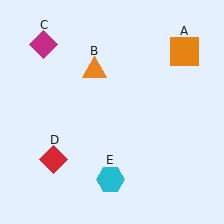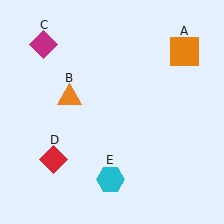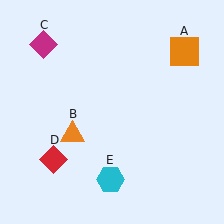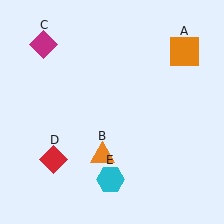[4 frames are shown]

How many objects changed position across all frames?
1 object changed position: orange triangle (object B).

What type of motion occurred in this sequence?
The orange triangle (object B) rotated counterclockwise around the center of the scene.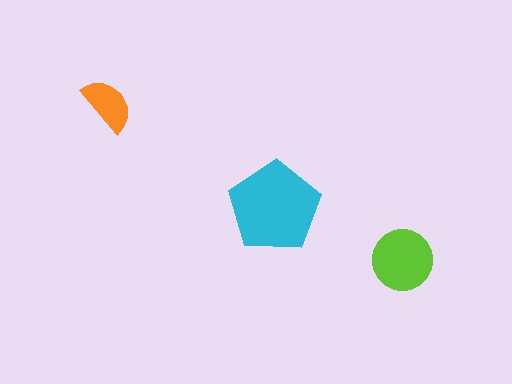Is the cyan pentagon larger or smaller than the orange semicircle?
Larger.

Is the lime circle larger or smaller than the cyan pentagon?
Smaller.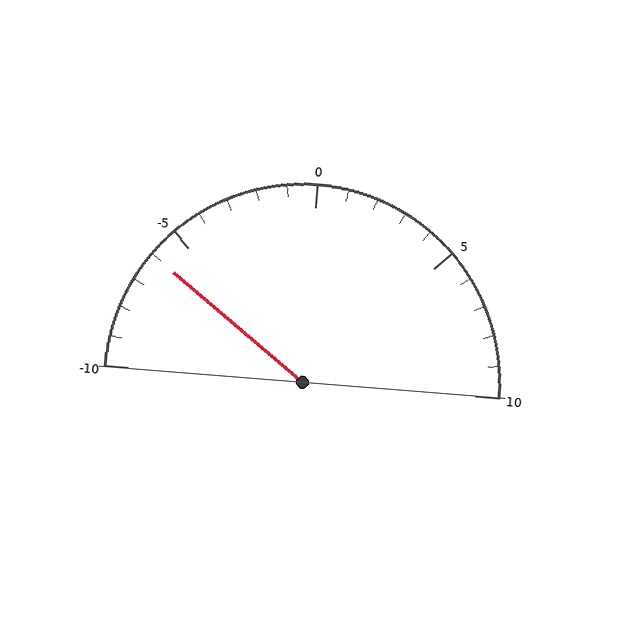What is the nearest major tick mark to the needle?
The nearest major tick mark is -5.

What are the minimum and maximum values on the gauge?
The gauge ranges from -10 to 10.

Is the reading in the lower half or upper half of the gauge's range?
The reading is in the lower half of the range (-10 to 10).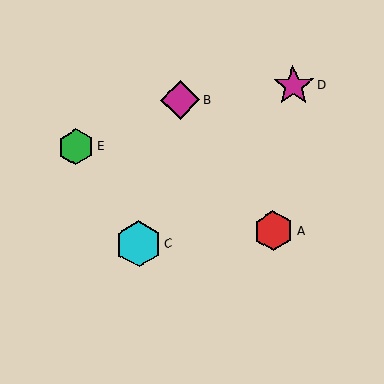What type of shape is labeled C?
Shape C is a cyan hexagon.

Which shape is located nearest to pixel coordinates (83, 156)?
The green hexagon (labeled E) at (76, 147) is nearest to that location.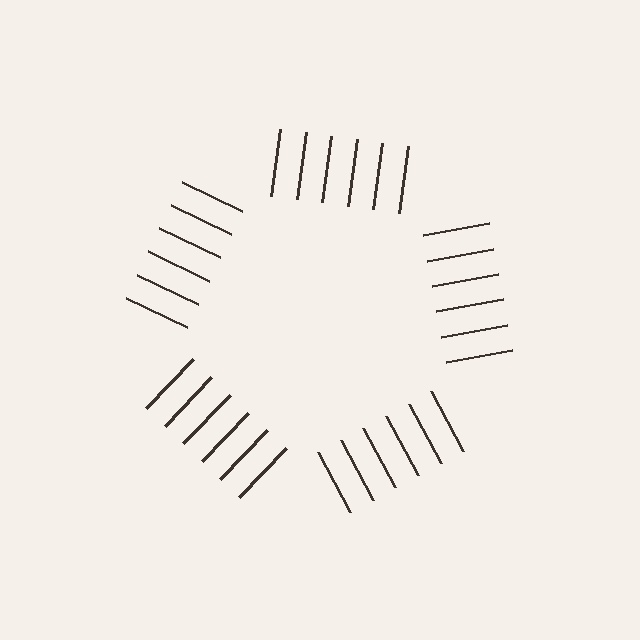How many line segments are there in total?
30 — 6 along each of the 5 edges.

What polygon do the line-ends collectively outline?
An illusory pentagon — the line segments terminate on its edges but no continuous stroke is drawn.